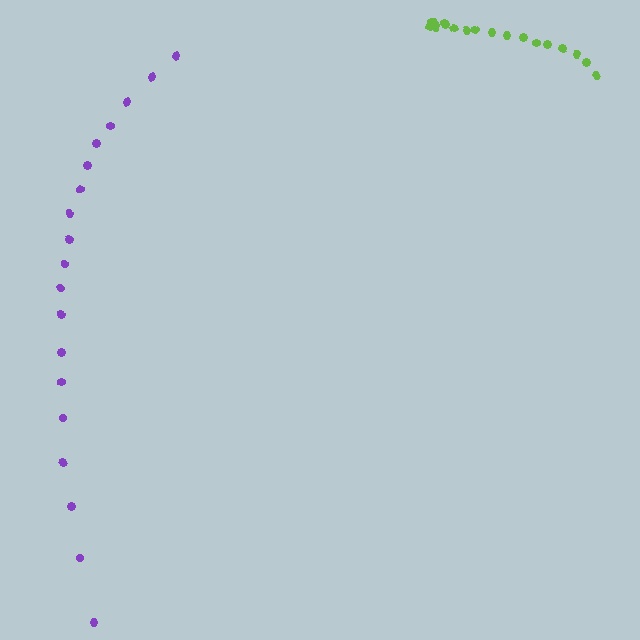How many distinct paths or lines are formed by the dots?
There are 2 distinct paths.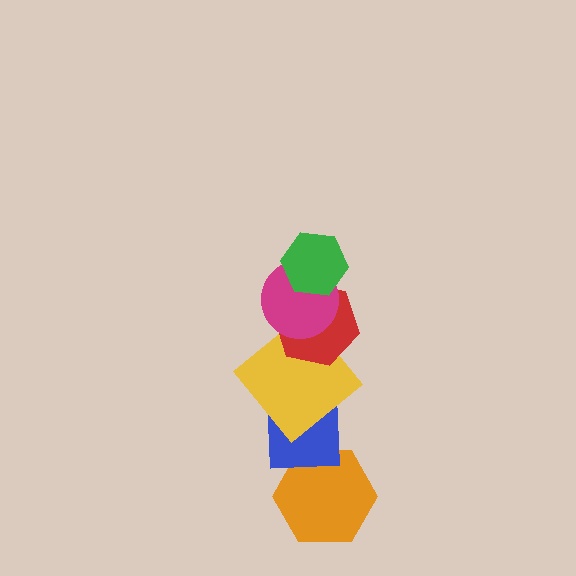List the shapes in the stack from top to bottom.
From top to bottom: the green hexagon, the magenta circle, the red hexagon, the yellow diamond, the blue square, the orange hexagon.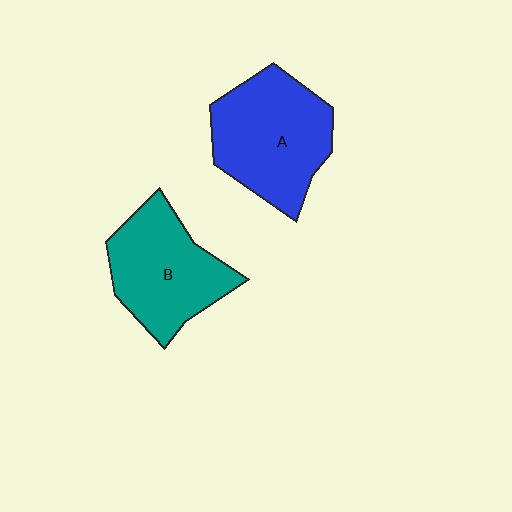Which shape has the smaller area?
Shape B (teal).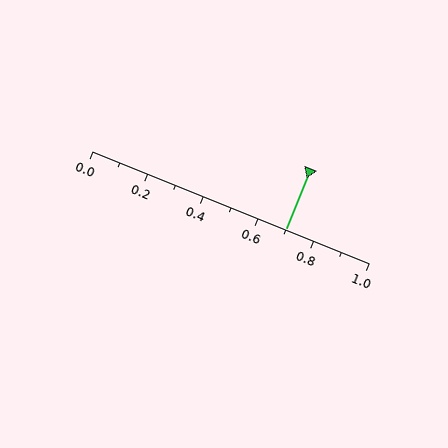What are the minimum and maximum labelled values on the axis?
The axis runs from 0.0 to 1.0.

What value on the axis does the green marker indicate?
The marker indicates approximately 0.7.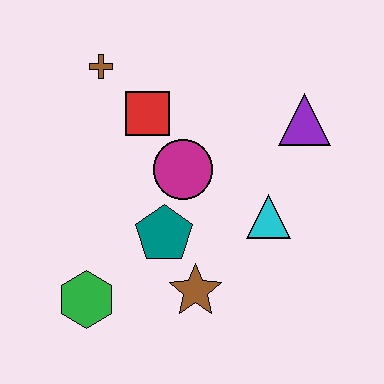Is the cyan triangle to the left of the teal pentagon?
No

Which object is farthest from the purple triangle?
The green hexagon is farthest from the purple triangle.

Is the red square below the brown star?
No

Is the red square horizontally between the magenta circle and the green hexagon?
Yes